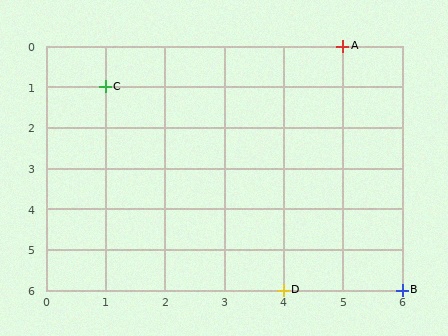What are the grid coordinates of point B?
Point B is at grid coordinates (6, 6).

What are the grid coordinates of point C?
Point C is at grid coordinates (1, 1).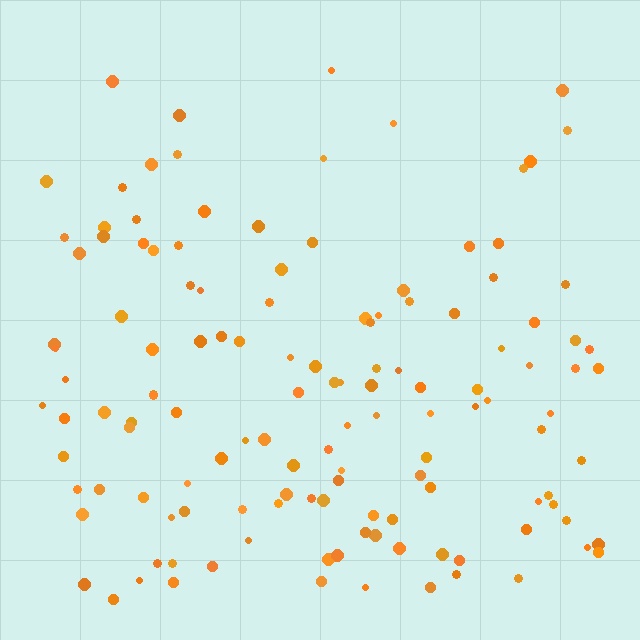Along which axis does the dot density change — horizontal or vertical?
Vertical.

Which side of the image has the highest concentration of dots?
The bottom.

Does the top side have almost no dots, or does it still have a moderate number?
Still a moderate number, just noticeably fewer than the bottom.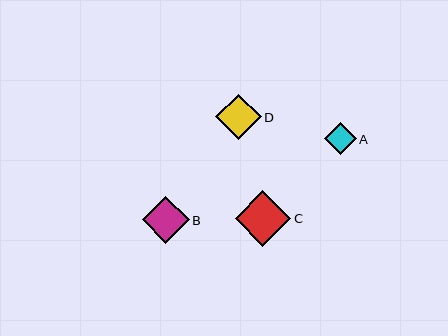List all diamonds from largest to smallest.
From largest to smallest: C, B, D, A.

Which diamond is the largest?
Diamond C is the largest with a size of approximately 55 pixels.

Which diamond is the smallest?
Diamond A is the smallest with a size of approximately 32 pixels.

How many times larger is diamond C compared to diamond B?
Diamond C is approximately 1.2 times the size of diamond B.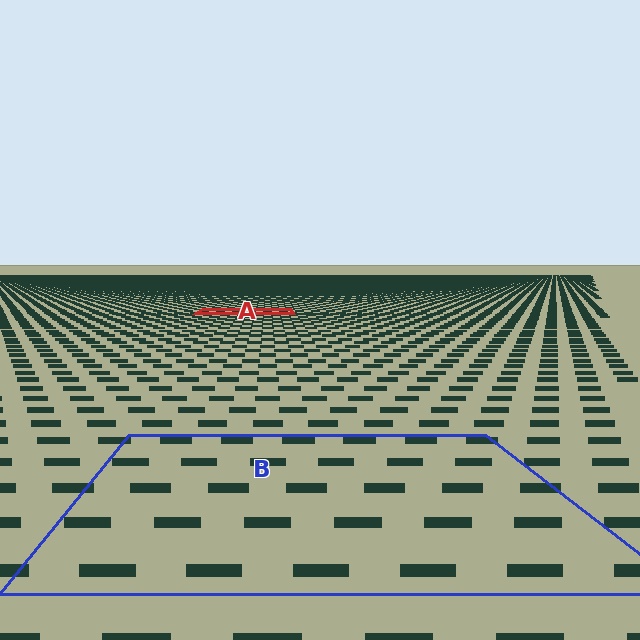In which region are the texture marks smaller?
The texture marks are smaller in region A, because it is farther away.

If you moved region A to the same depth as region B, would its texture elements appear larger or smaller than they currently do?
They would appear larger. At a closer depth, the same texture elements are projected at a bigger on-screen size.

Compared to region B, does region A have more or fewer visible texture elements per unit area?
Region A has more texture elements per unit area — they are packed more densely because it is farther away.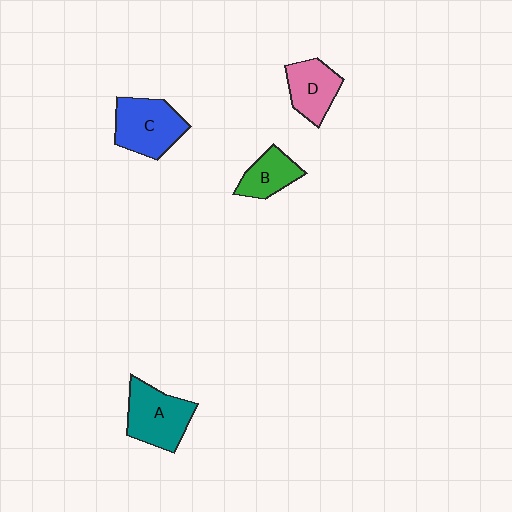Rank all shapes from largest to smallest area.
From largest to smallest: C (blue), A (teal), D (pink), B (green).